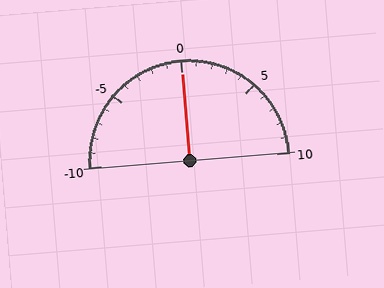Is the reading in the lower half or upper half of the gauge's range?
The reading is in the upper half of the range (-10 to 10).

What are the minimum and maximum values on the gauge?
The gauge ranges from -10 to 10.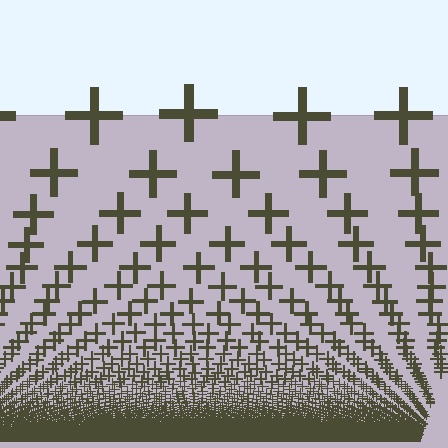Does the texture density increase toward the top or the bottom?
Density increases toward the bottom.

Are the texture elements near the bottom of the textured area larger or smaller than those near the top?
Smaller. The gradient is inverted — elements near the bottom are smaller and denser.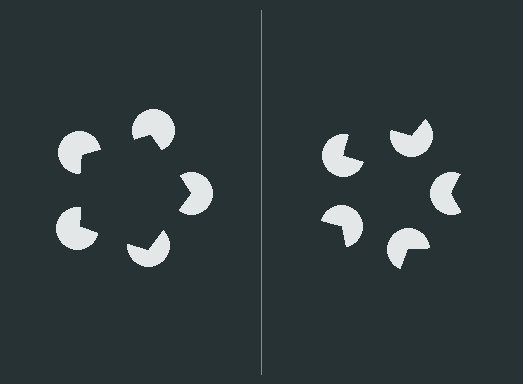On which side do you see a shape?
An illusory pentagon appears on the left side. On the right side the wedge cuts are rotated, so no coherent shape forms.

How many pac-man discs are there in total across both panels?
10 — 5 on each side.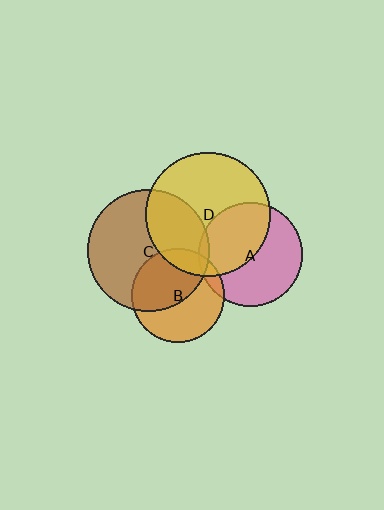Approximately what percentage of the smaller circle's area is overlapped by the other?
Approximately 50%.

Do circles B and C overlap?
Yes.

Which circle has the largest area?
Circle D (yellow).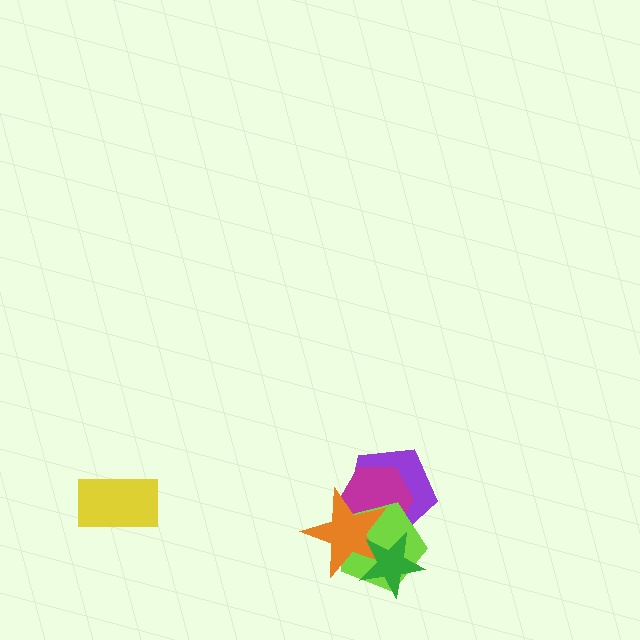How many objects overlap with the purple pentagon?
4 objects overlap with the purple pentagon.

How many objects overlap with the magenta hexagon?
3 objects overlap with the magenta hexagon.